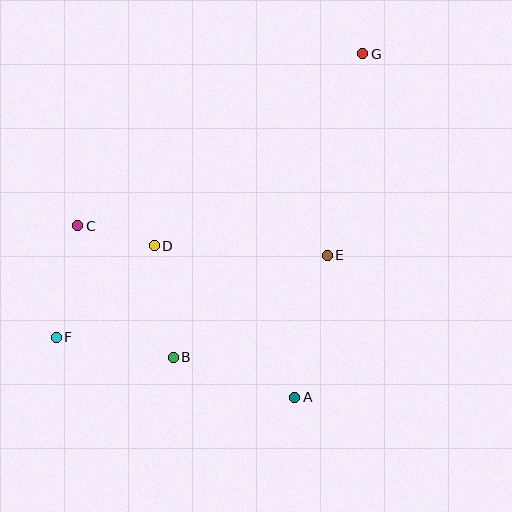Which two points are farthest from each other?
Points F and G are farthest from each other.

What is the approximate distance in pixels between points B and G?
The distance between B and G is approximately 358 pixels.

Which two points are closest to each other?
Points C and D are closest to each other.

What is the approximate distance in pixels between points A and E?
The distance between A and E is approximately 146 pixels.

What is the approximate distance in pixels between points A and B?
The distance between A and B is approximately 128 pixels.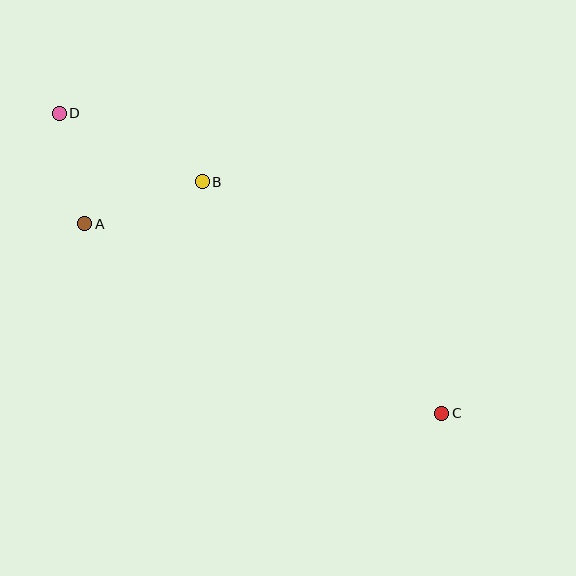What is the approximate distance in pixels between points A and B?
The distance between A and B is approximately 125 pixels.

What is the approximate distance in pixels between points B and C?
The distance between B and C is approximately 333 pixels.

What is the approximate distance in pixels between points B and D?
The distance between B and D is approximately 159 pixels.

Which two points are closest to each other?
Points A and D are closest to each other.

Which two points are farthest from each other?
Points C and D are farthest from each other.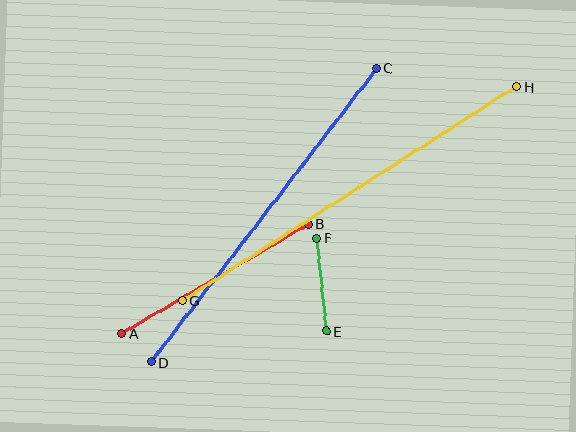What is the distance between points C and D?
The distance is approximately 370 pixels.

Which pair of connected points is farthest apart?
Points G and H are farthest apart.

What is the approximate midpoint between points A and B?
The midpoint is at approximately (215, 279) pixels.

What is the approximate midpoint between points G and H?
The midpoint is at approximately (349, 194) pixels.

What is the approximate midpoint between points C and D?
The midpoint is at approximately (264, 215) pixels.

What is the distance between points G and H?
The distance is approximately 397 pixels.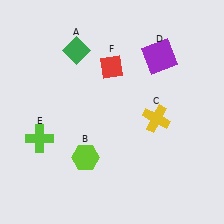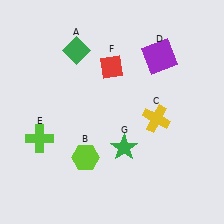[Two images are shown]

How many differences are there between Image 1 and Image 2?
There is 1 difference between the two images.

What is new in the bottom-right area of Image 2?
A green star (G) was added in the bottom-right area of Image 2.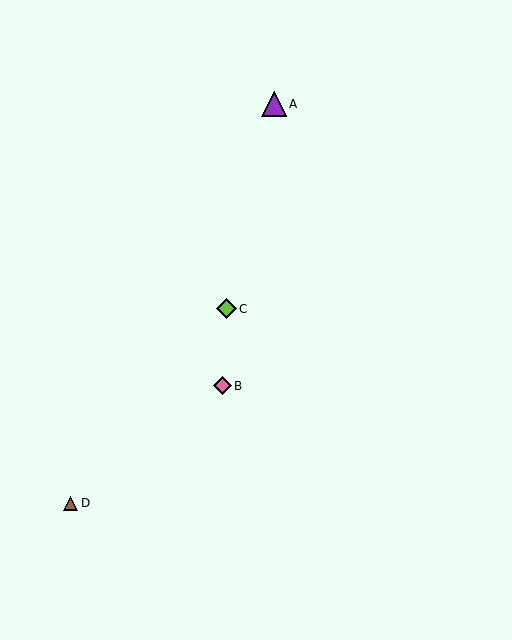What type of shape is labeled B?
Shape B is a pink diamond.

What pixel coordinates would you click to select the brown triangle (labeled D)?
Click at (71, 503) to select the brown triangle D.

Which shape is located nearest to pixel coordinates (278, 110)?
The purple triangle (labeled A) at (274, 104) is nearest to that location.